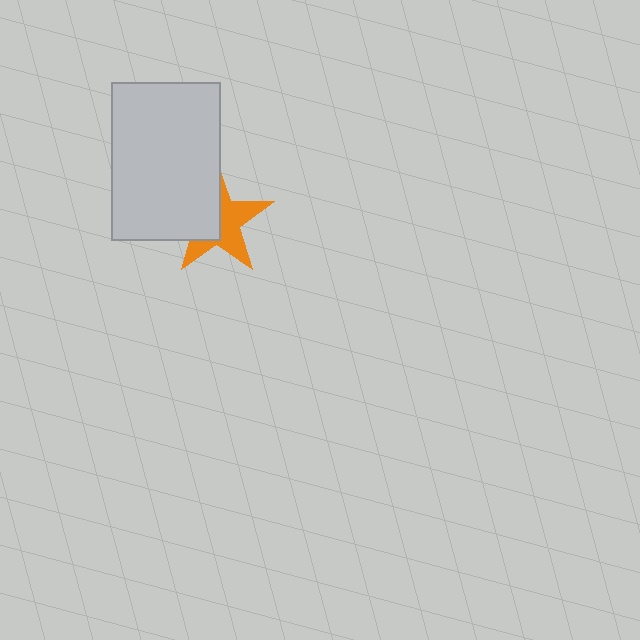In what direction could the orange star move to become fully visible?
The orange star could move right. That would shift it out from behind the light gray rectangle entirely.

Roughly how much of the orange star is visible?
About half of it is visible (roughly 52%).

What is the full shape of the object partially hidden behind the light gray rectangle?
The partially hidden object is an orange star.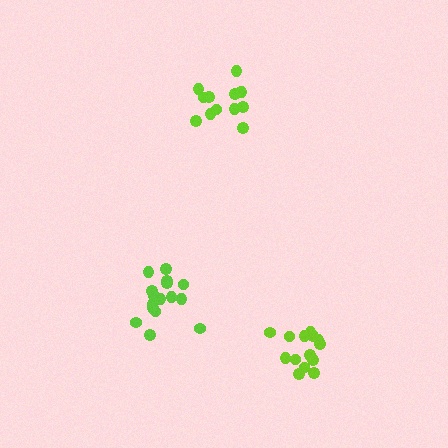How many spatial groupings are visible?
There are 3 spatial groupings.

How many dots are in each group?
Group 1: 17 dots, Group 2: 14 dots, Group 3: 13 dots (44 total).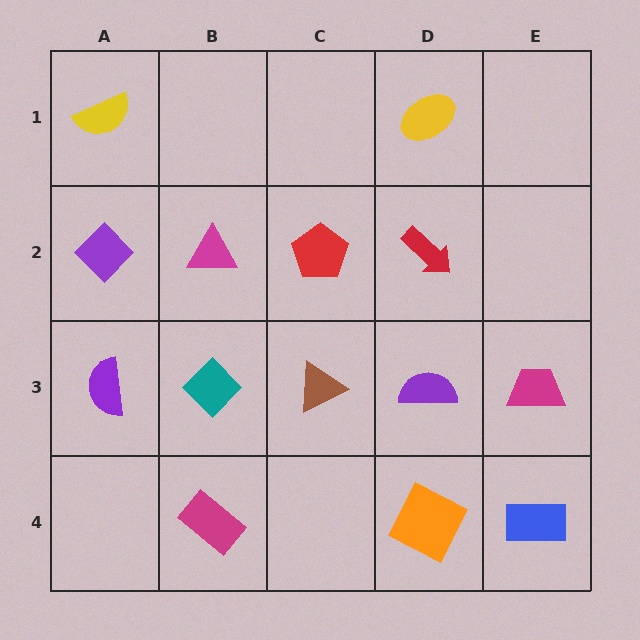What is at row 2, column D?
A red arrow.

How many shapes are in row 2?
4 shapes.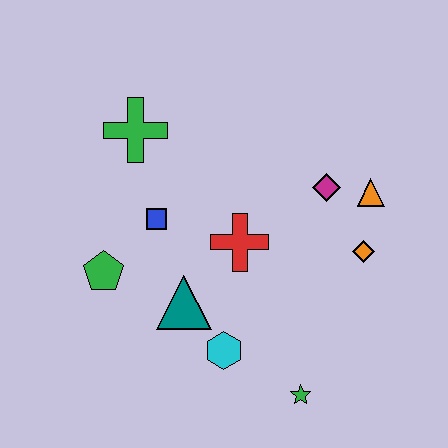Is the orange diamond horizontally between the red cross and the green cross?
No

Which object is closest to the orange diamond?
The orange triangle is closest to the orange diamond.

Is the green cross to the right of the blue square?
No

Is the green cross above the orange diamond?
Yes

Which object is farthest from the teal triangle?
The orange triangle is farthest from the teal triangle.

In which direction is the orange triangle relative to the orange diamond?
The orange triangle is above the orange diamond.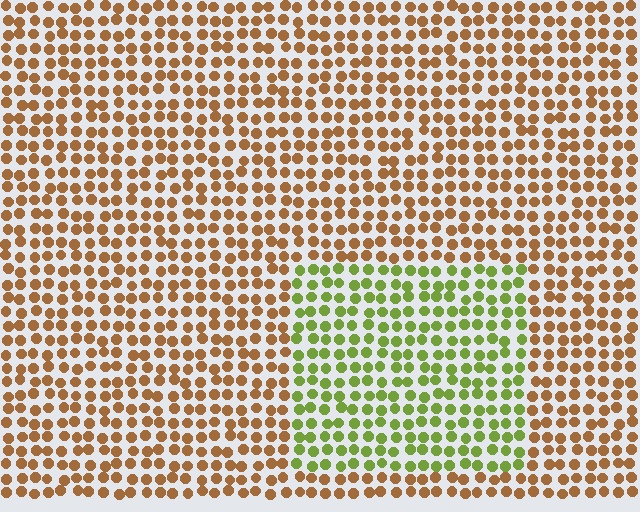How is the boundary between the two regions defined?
The boundary is defined purely by a slight shift in hue (about 59 degrees). Spacing, size, and orientation are identical on both sides.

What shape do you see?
I see a rectangle.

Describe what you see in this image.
The image is filled with small brown elements in a uniform arrangement. A rectangle-shaped region is visible where the elements are tinted to a slightly different hue, forming a subtle color boundary.